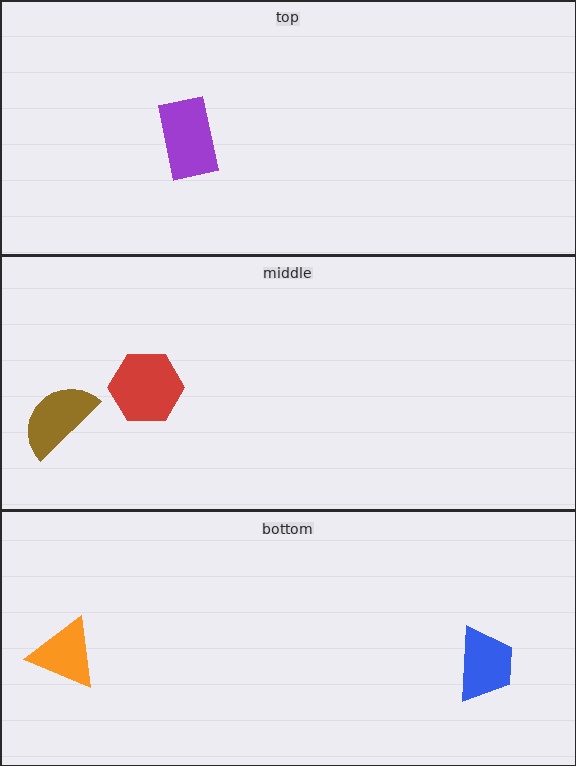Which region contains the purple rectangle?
The top region.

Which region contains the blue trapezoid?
The bottom region.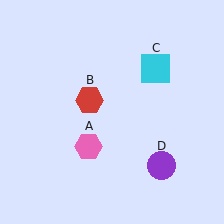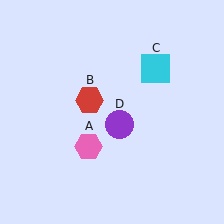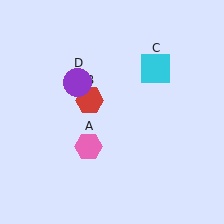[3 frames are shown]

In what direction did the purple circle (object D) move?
The purple circle (object D) moved up and to the left.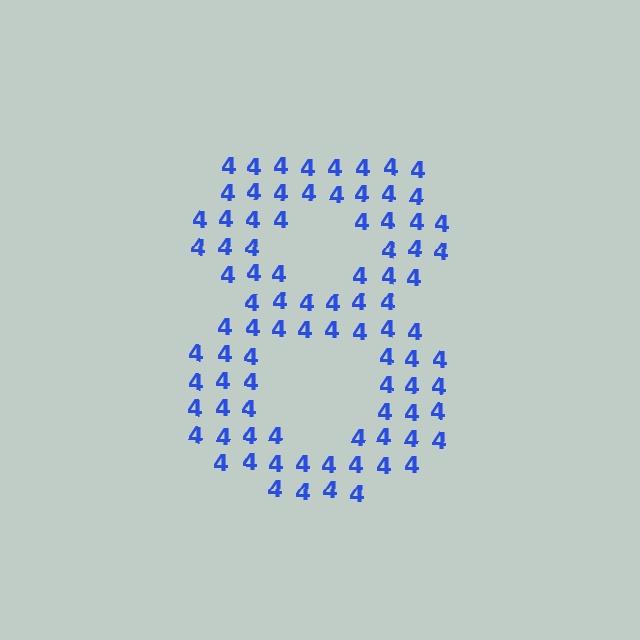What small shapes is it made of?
It is made of small digit 4's.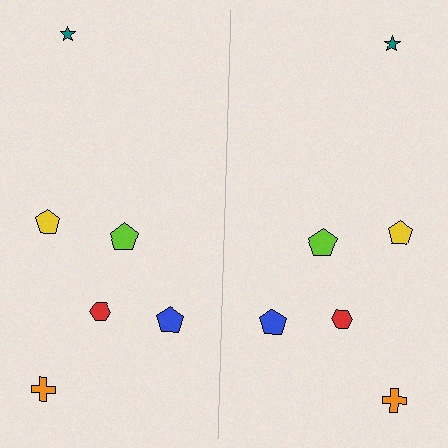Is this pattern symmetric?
Yes, this pattern has bilateral (reflection) symmetry.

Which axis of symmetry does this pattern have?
The pattern has a vertical axis of symmetry running through the center of the image.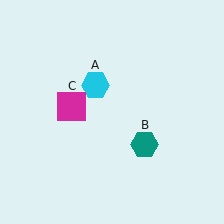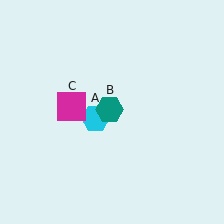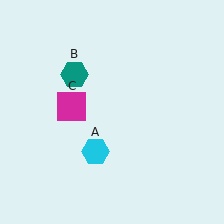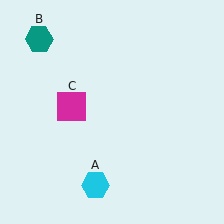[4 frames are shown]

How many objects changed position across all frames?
2 objects changed position: cyan hexagon (object A), teal hexagon (object B).